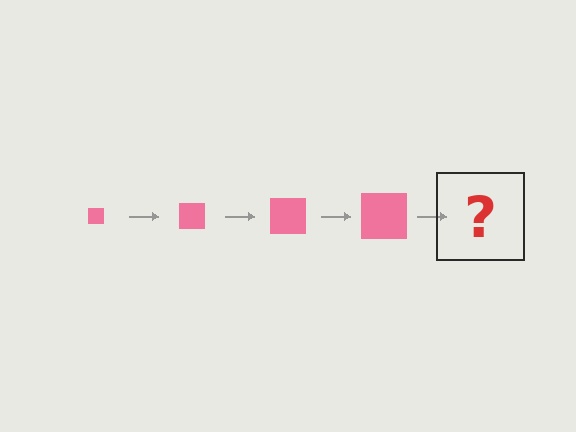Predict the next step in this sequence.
The next step is a pink square, larger than the previous one.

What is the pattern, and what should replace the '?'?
The pattern is that the square gets progressively larger each step. The '?' should be a pink square, larger than the previous one.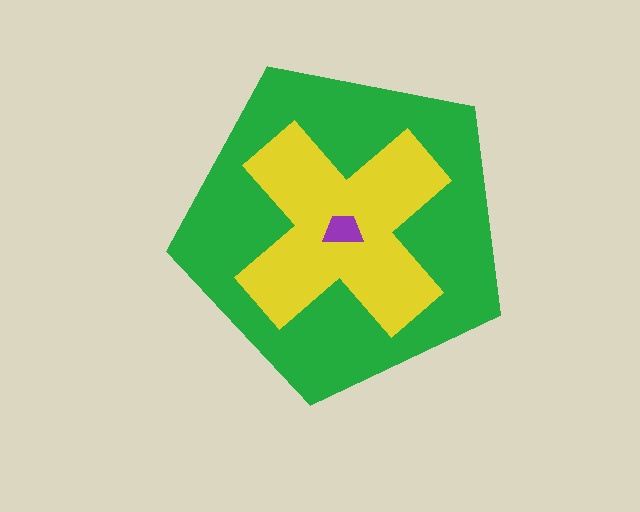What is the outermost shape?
The green pentagon.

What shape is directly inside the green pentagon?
The yellow cross.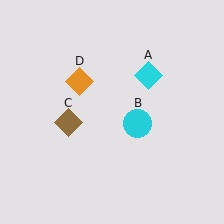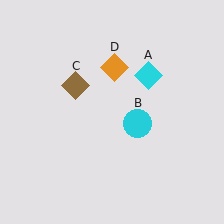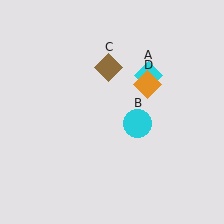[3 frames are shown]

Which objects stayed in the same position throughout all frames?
Cyan diamond (object A) and cyan circle (object B) remained stationary.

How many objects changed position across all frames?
2 objects changed position: brown diamond (object C), orange diamond (object D).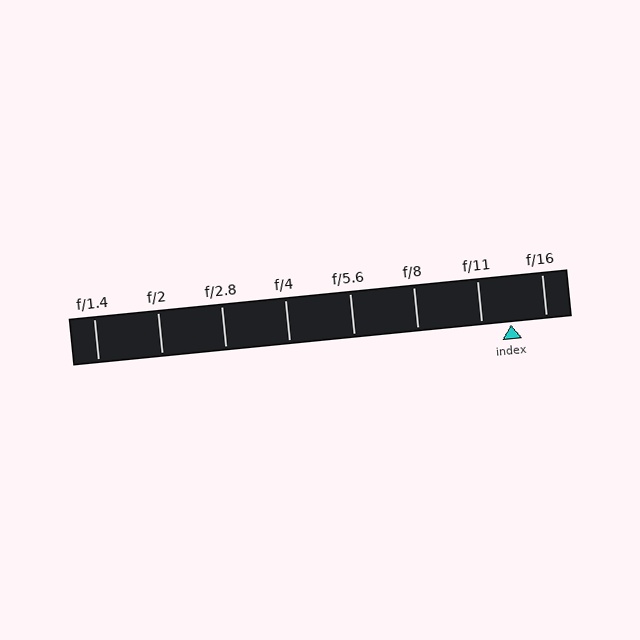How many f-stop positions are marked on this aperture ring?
There are 8 f-stop positions marked.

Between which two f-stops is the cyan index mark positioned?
The index mark is between f/11 and f/16.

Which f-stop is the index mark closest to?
The index mark is closest to f/11.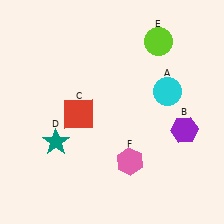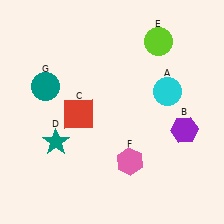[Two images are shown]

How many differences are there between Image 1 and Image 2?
There is 1 difference between the two images.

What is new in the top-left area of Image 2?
A teal circle (G) was added in the top-left area of Image 2.